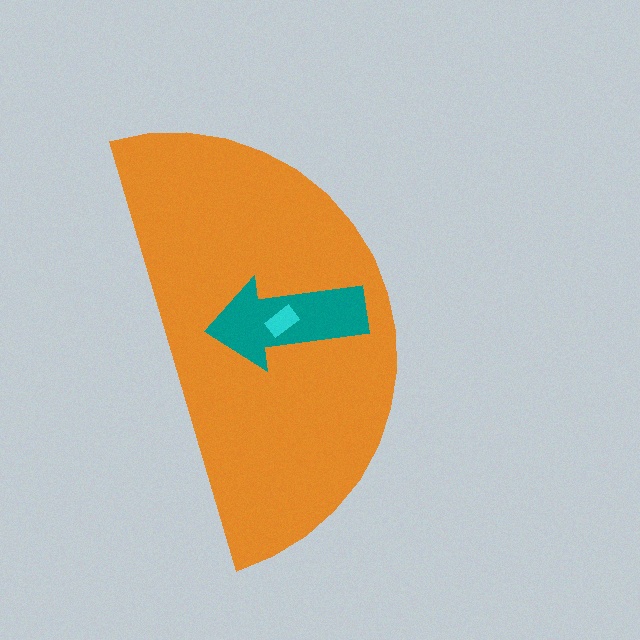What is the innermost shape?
The cyan rectangle.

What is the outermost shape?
The orange semicircle.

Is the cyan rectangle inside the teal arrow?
Yes.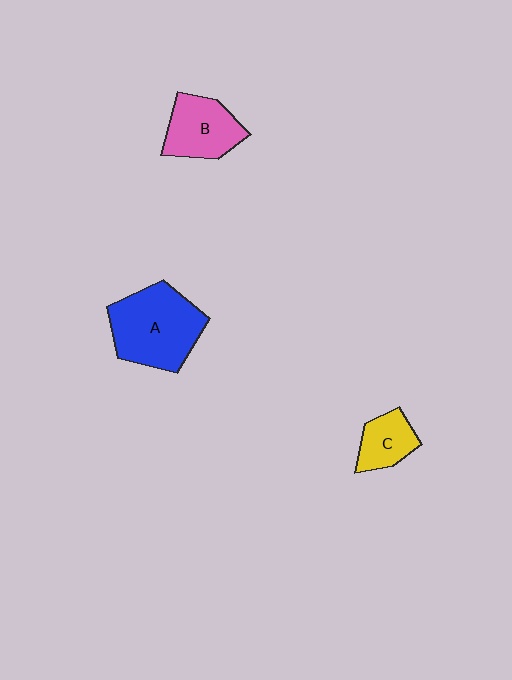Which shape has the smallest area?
Shape C (yellow).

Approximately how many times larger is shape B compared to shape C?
Approximately 1.5 times.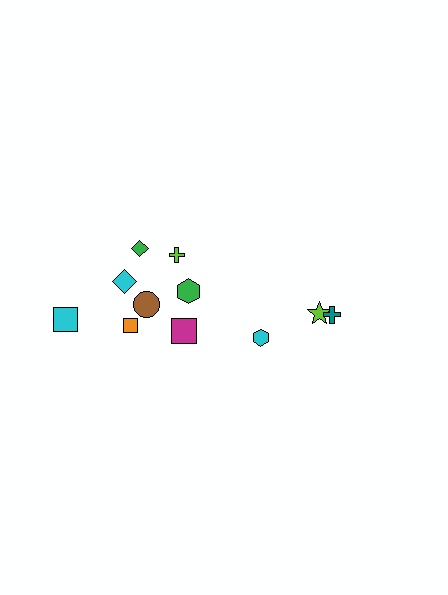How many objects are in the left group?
There are 8 objects.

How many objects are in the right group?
There are 3 objects.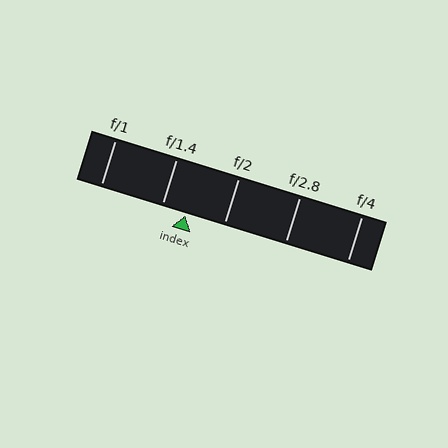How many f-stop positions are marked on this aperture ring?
There are 5 f-stop positions marked.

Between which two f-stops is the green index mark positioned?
The index mark is between f/1.4 and f/2.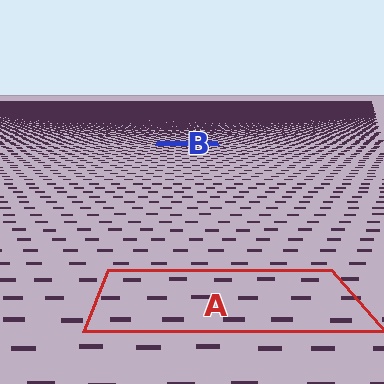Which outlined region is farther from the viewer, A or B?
Region B is farther from the viewer — the texture elements inside it appear smaller and more densely packed.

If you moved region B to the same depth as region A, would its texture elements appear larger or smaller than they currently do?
They would appear larger. At a closer depth, the same texture elements are projected at a bigger on-screen size.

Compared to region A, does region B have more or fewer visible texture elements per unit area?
Region B has more texture elements per unit area — they are packed more densely because it is farther away.